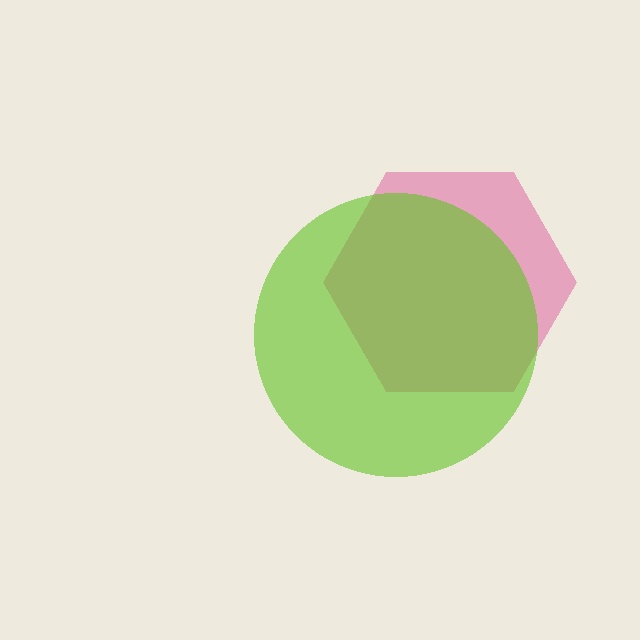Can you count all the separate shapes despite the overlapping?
Yes, there are 2 separate shapes.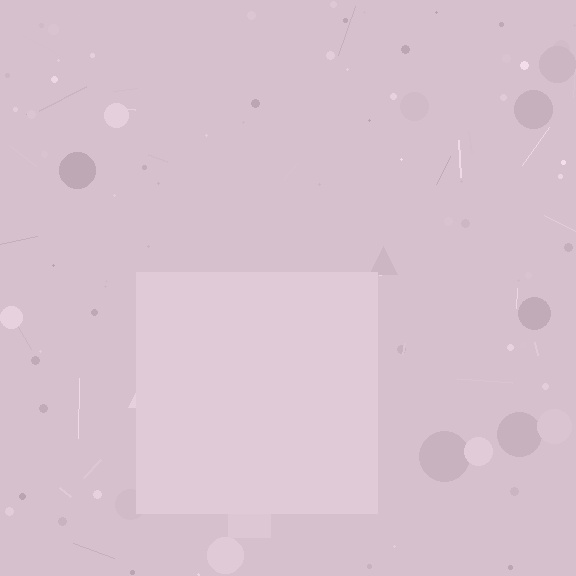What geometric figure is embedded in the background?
A square is embedded in the background.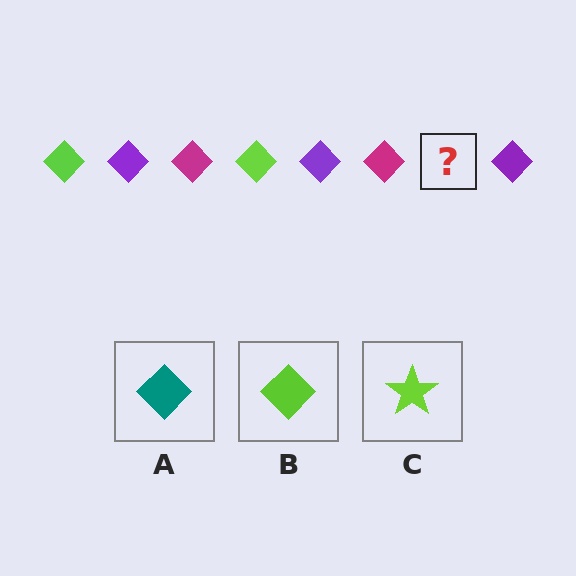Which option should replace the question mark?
Option B.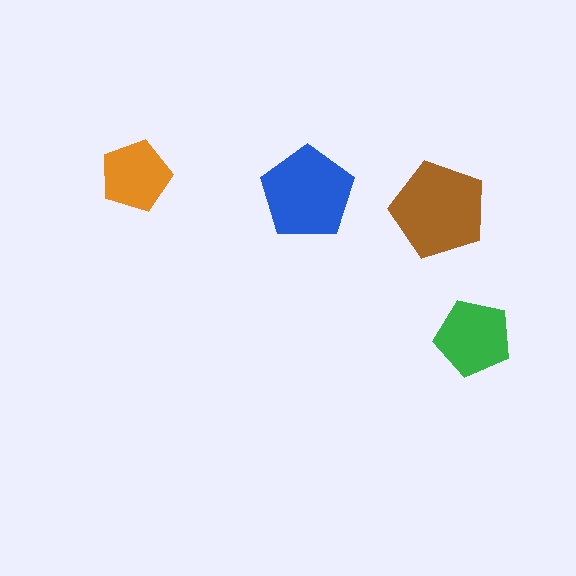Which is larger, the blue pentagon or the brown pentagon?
The brown one.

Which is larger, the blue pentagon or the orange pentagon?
The blue one.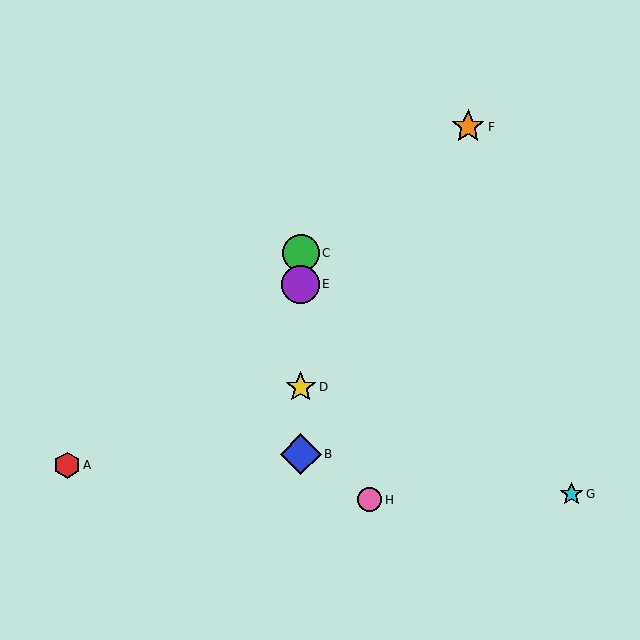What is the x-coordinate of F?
Object F is at x≈468.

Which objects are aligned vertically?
Objects B, C, D, E are aligned vertically.